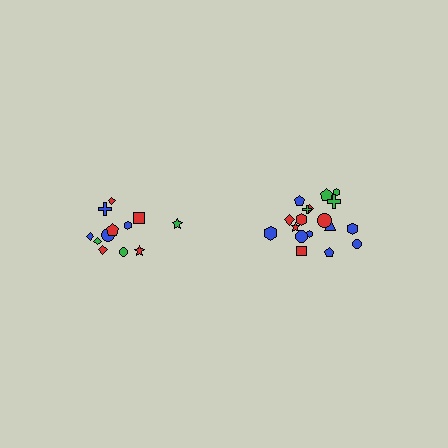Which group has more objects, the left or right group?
The right group.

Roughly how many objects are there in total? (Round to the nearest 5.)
Roughly 30 objects in total.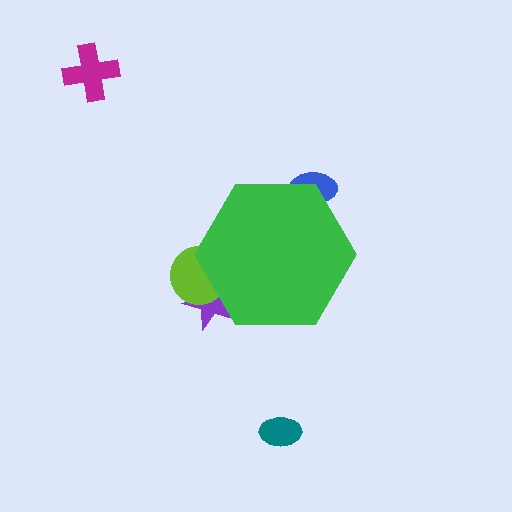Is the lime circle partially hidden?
Yes, the lime circle is partially hidden behind the green hexagon.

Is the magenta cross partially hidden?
No, the magenta cross is fully visible.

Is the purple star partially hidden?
Yes, the purple star is partially hidden behind the green hexagon.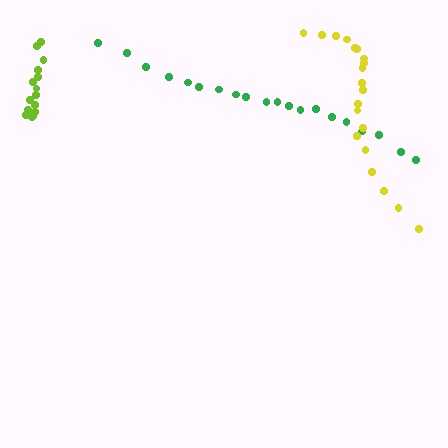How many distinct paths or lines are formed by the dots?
There are 3 distinct paths.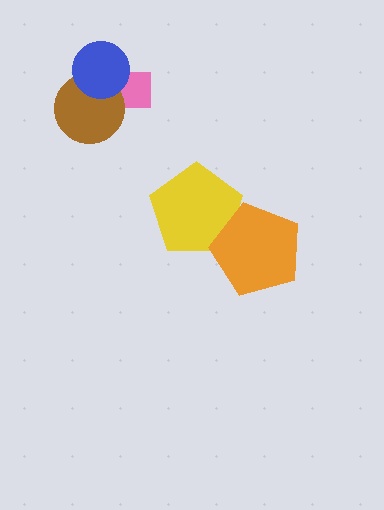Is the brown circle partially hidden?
Yes, it is partially covered by another shape.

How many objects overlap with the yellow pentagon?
1 object overlaps with the yellow pentagon.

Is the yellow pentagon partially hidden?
Yes, it is partially covered by another shape.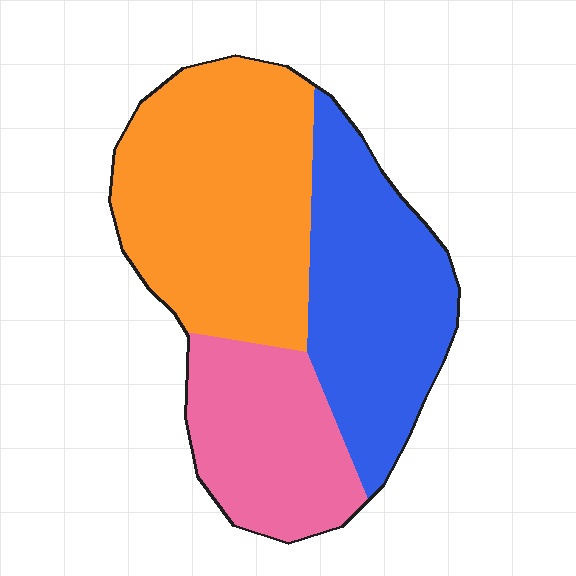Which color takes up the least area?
Pink, at roughly 25%.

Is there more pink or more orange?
Orange.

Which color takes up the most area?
Orange, at roughly 45%.